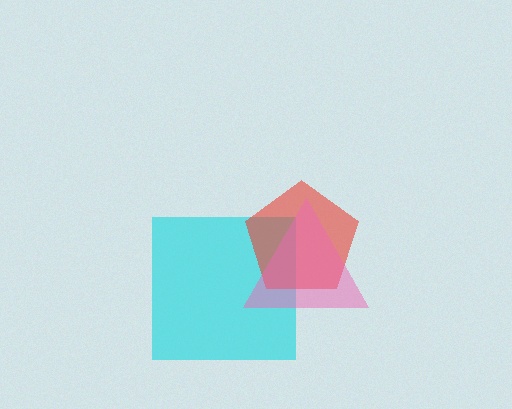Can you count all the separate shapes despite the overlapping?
Yes, there are 3 separate shapes.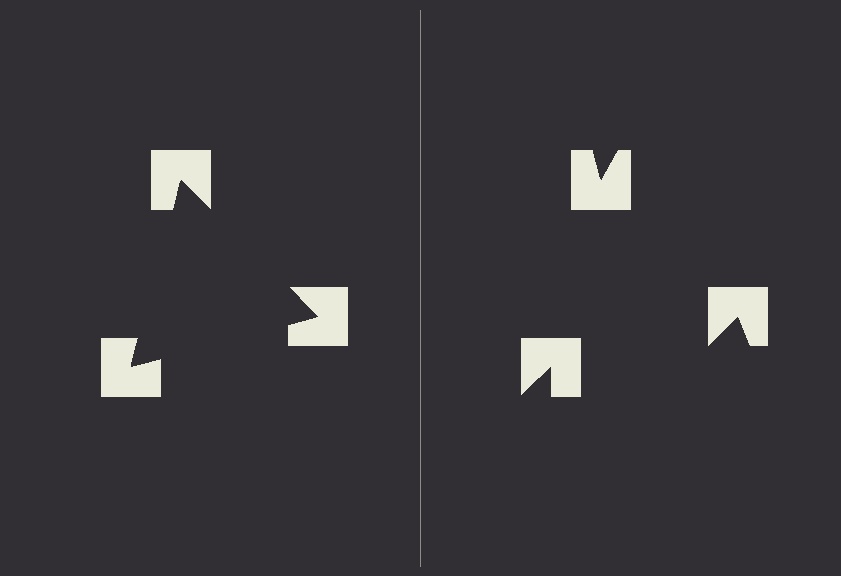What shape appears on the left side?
An illusory triangle.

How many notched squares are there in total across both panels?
6 — 3 on each side.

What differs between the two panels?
The notched squares are positioned identically on both sides; only the wedge orientations differ. On the left they align to a triangle; on the right they are misaligned.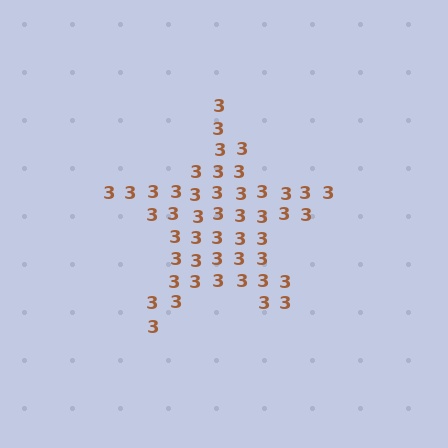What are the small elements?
The small elements are digit 3's.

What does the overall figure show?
The overall figure shows a star.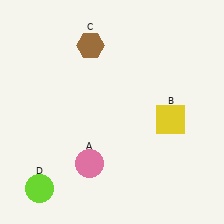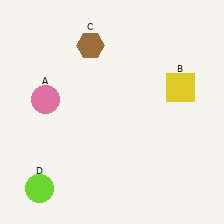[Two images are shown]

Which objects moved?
The objects that moved are: the pink circle (A), the yellow square (B).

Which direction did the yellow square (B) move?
The yellow square (B) moved up.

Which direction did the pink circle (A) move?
The pink circle (A) moved up.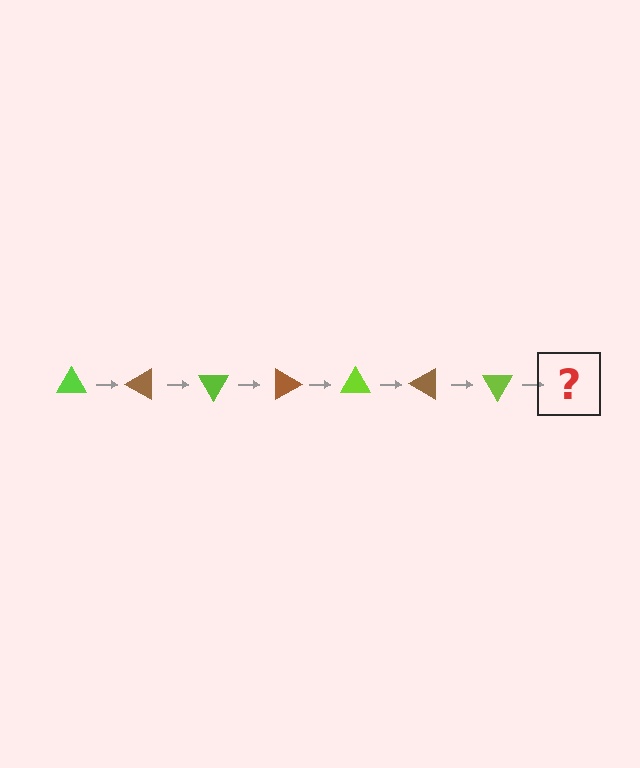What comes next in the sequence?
The next element should be a brown triangle, rotated 210 degrees from the start.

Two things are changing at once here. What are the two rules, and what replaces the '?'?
The two rules are that it rotates 30 degrees each step and the color cycles through lime and brown. The '?' should be a brown triangle, rotated 210 degrees from the start.